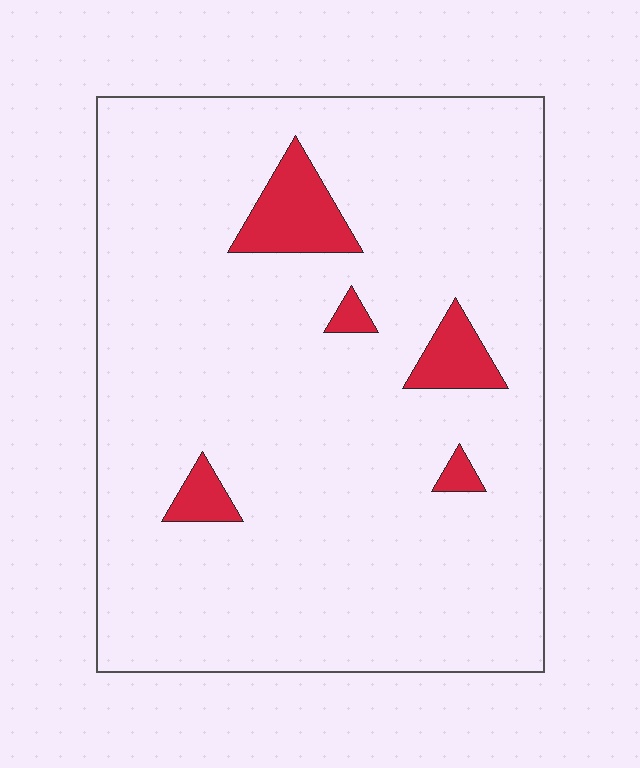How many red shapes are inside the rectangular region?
5.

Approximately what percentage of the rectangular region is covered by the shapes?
Approximately 5%.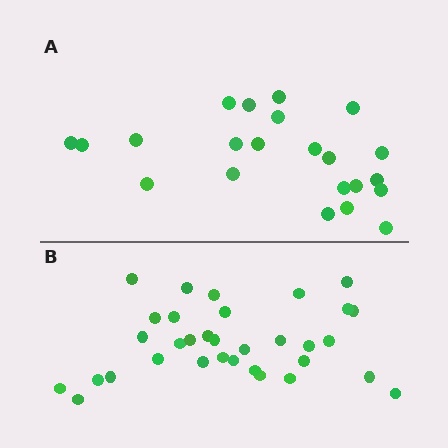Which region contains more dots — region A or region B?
Region B (the bottom region) has more dots.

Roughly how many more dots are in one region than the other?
Region B has roughly 12 or so more dots than region A.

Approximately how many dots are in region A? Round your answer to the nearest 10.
About 20 dots. (The exact count is 22, which rounds to 20.)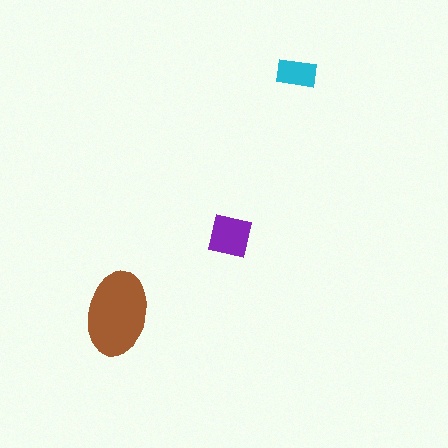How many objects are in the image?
There are 3 objects in the image.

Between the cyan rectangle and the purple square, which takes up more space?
The purple square.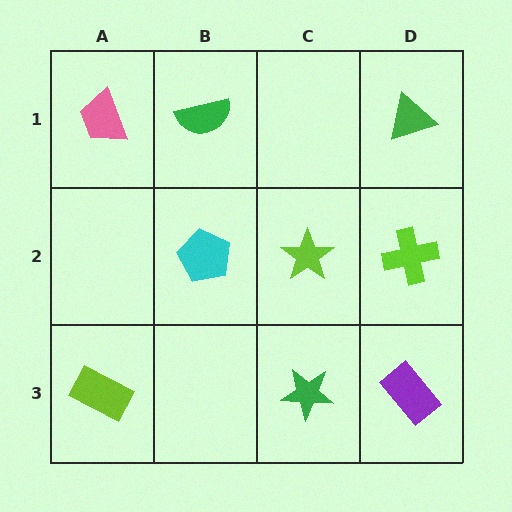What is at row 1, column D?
A green triangle.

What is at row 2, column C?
A lime star.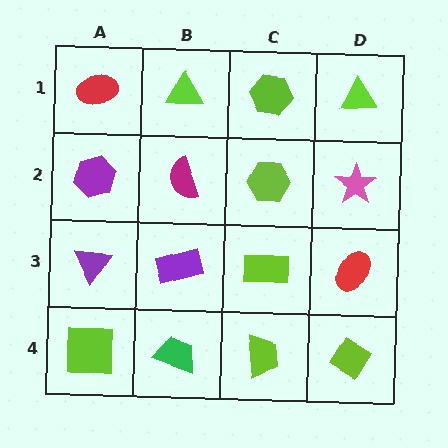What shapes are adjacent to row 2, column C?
A lime hexagon (row 1, column C), a lime rectangle (row 3, column C), a magenta semicircle (row 2, column B), a pink star (row 2, column D).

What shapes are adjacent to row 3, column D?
A pink star (row 2, column D), a lime diamond (row 4, column D), a lime rectangle (row 3, column C).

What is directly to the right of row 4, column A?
A green trapezoid.